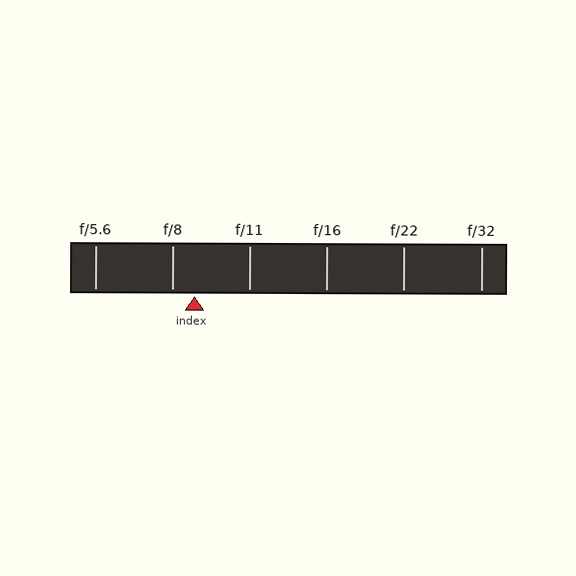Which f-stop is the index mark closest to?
The index mark is closest to f/8.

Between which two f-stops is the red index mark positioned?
The index mark is between f/8 and f/11.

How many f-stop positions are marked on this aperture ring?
There are 6 f-stop positions marked.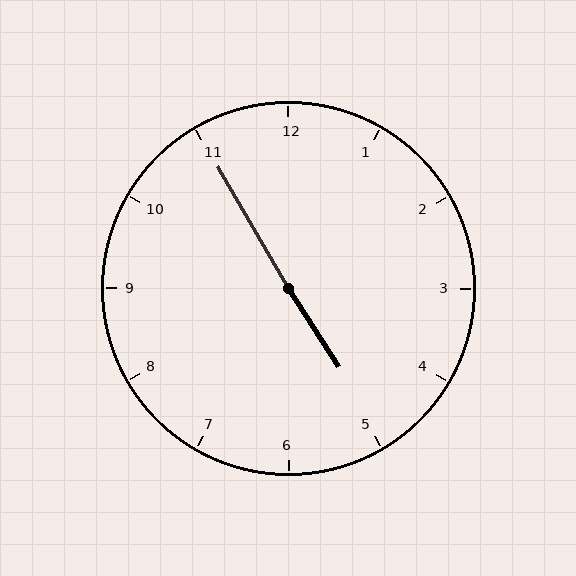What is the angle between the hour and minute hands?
Approximately 178 degrees.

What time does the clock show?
4:55.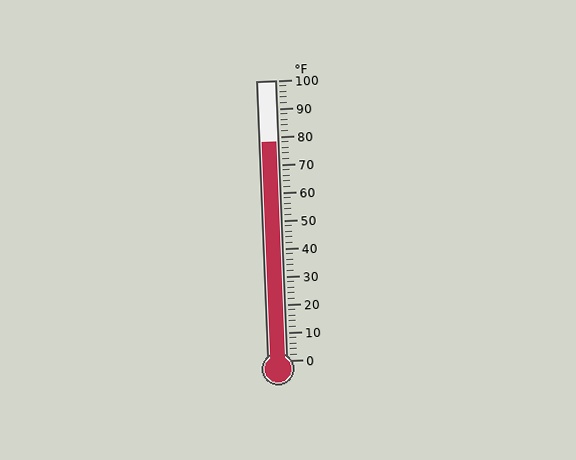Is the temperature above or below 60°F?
The temperature is above 60°F.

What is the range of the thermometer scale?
The thermometer scale ranges from 0°F to 100°F.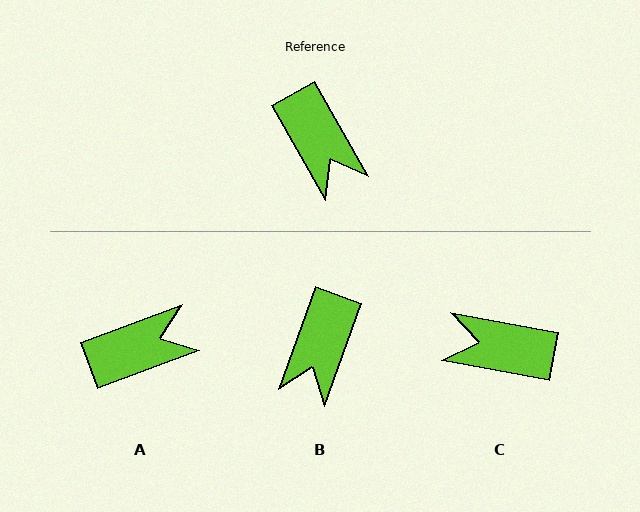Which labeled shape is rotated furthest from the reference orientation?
C, about 130 degrees away.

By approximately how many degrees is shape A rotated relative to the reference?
Approximately 81 degrees counter-clockwise.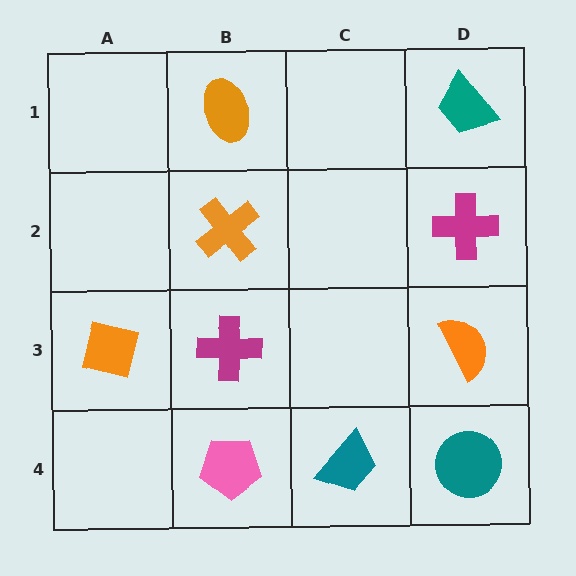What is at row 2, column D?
A magenta cross.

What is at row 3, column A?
An orange square.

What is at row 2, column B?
An orange cross.